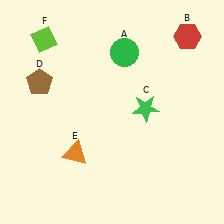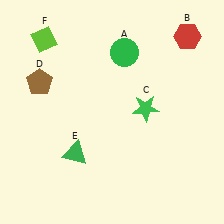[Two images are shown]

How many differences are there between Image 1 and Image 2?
There is 1 difference between the two images.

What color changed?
The triangle (E) changed from orange in Image 1 to green in Image 2.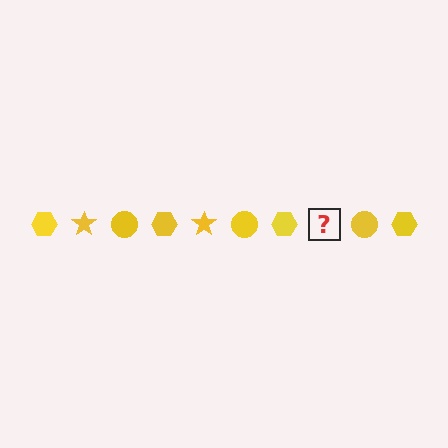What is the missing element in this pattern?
The missing element is a yellow star.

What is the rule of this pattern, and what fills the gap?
The rule is that the pattern cycles through hexagon, star, circle shapes in yellow. The gap should be filled with a yellow star.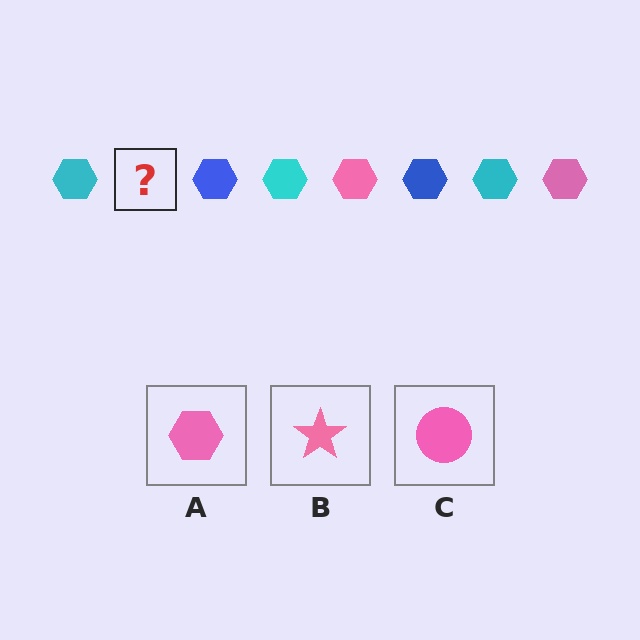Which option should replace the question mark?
Option A.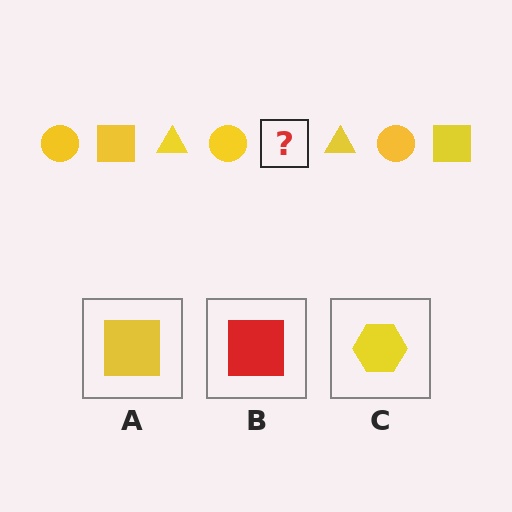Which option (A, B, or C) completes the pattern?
A.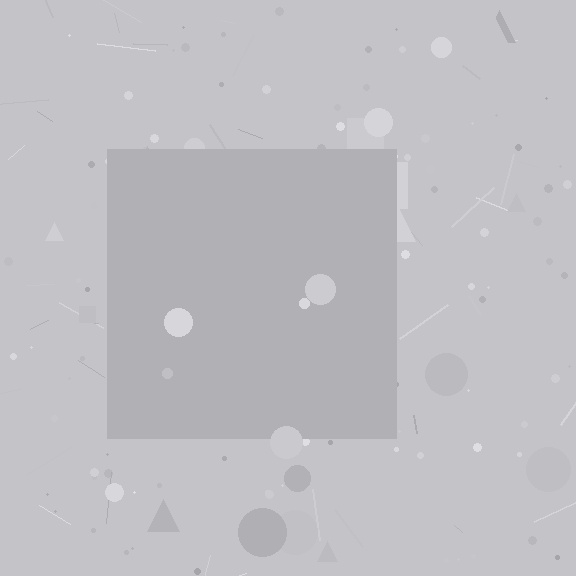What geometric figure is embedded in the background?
A square is embedded in the background.